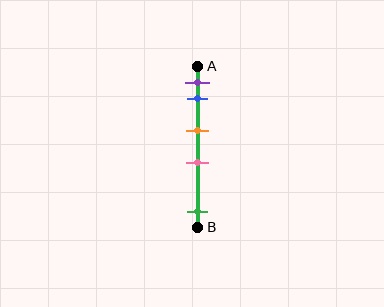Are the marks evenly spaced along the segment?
No, the marks are not evenly spaced.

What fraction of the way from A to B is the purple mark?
The purple mark is approximately 10% (0.1) of the way from A to B.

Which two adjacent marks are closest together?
The purple and blue marks are the closest adjacent pair.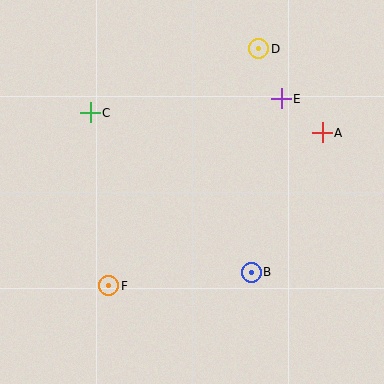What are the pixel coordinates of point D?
Point D is at (259, 49).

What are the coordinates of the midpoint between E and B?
The midpoint between E and B is at (266, 186).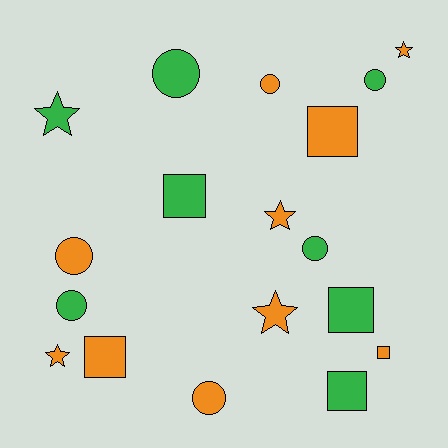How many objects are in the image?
There are 18 objects.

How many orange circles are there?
There are 3 orange circles.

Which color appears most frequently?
Orange, with 10 objects.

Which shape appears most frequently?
Circle, with 7 objects.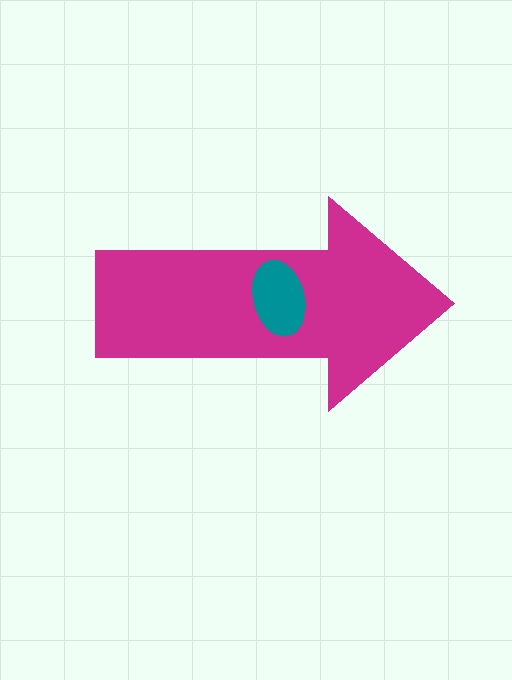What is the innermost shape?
The teal ellipse.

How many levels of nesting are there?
2.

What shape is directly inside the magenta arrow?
The teal ellipse.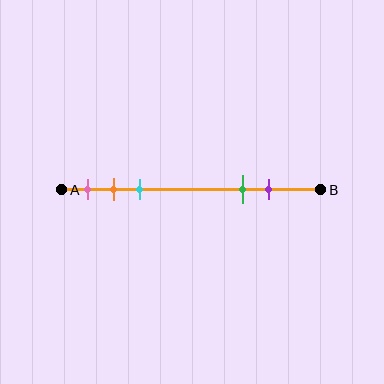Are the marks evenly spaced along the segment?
No, the marks are not evenly spaced.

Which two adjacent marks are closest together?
The orange and cyan marks are the closest adjacent pair.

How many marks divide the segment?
There are 5 marks dividing the segment.